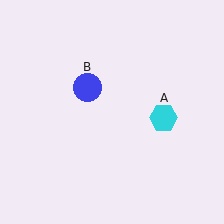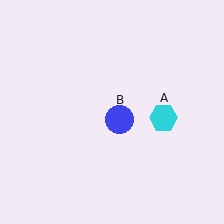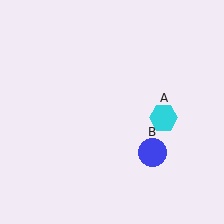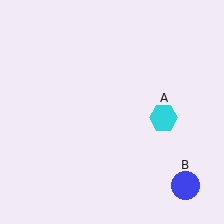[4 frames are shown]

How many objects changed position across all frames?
1 object changed position: blue circle (object B).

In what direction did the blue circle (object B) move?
The blue circle (object B) moved down and to the right.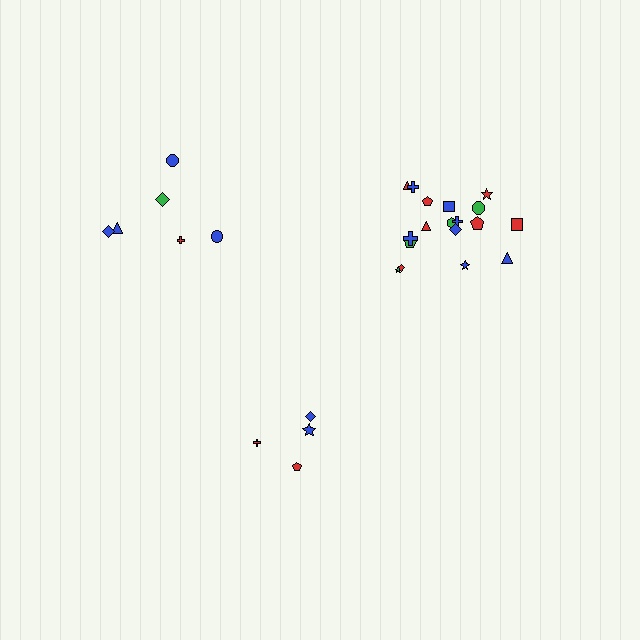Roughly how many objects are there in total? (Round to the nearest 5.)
Roughly 30 objects in total.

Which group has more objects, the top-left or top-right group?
The top-right group.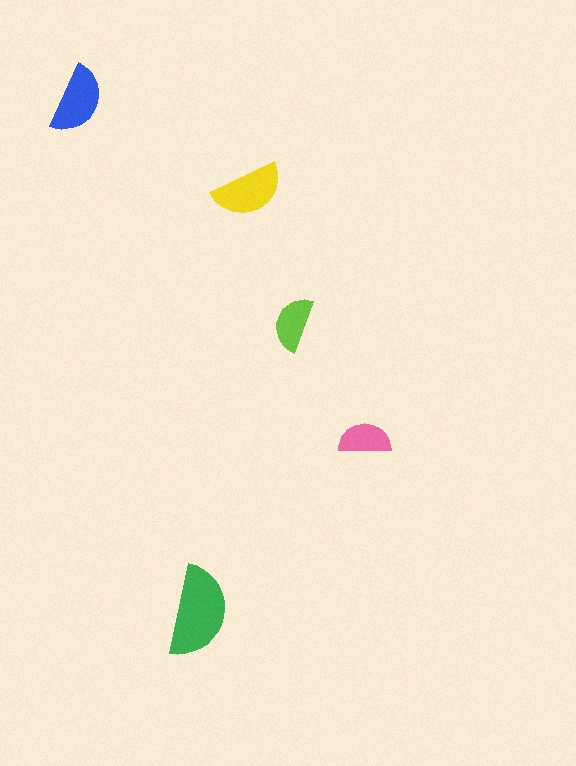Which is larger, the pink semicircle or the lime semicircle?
The lime one.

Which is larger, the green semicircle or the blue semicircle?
The green one.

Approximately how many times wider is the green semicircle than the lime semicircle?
About 1.5 times wider.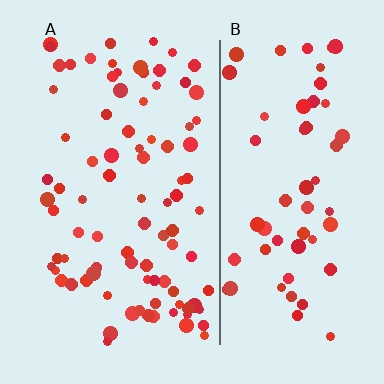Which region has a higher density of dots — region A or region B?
A (the left).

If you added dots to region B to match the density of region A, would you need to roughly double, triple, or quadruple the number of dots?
Approximately double.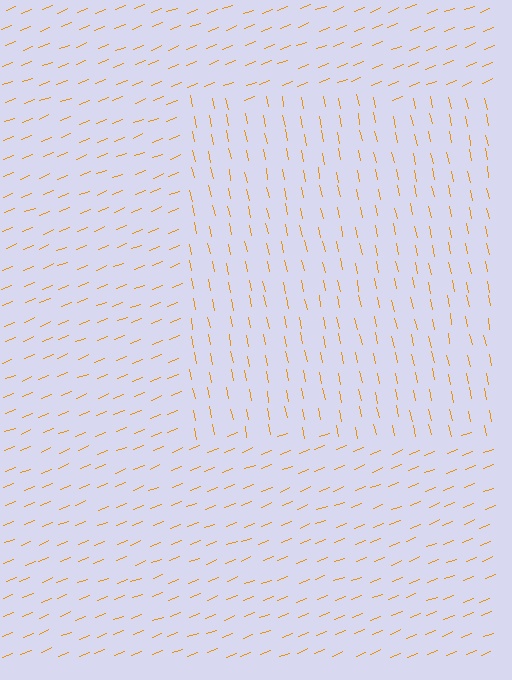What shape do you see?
I see a rectangle.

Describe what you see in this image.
The image is filled with small orange line segments. A rectangle region in the image has lines oriented differently from the surrounding lines, creating a visible texture boundary.